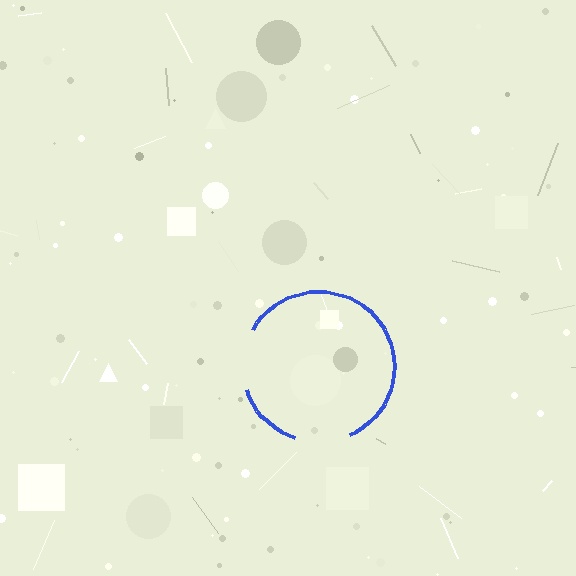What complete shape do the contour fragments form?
The contour fragments form a circle.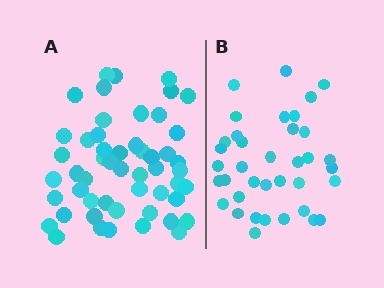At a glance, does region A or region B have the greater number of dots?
Region A (the left region) has more dots.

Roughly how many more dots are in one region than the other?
Region A has approximately 15 more dots than region B.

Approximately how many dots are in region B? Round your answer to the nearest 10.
About 40 dots. (The exact count is 37, which rounds to 40.)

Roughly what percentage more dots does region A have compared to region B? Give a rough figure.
About 40% more.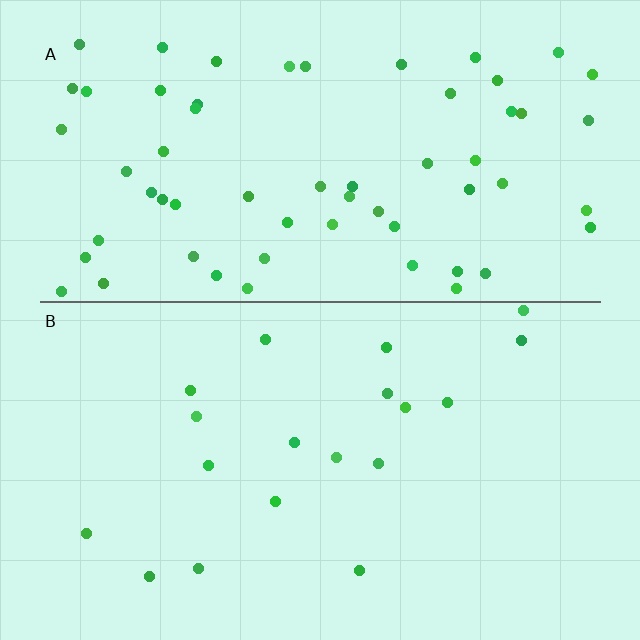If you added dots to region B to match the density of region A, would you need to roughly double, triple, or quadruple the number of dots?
Approximately triple.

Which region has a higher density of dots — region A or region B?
A (the top).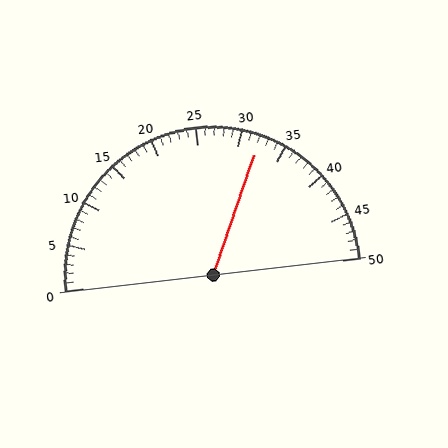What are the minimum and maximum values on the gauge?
The gauge ranges from 0 to 50.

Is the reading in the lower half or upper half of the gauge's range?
The reading is in the upper half of the range (0 to 50).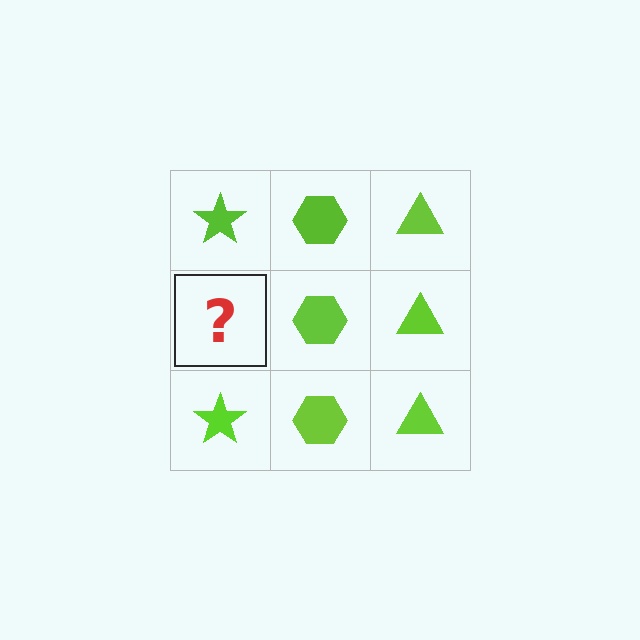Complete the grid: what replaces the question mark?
The question mark should be replaced with a lime star.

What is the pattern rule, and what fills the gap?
The rule is that each column has a consistent shape. The gap should be filled with a lime star.